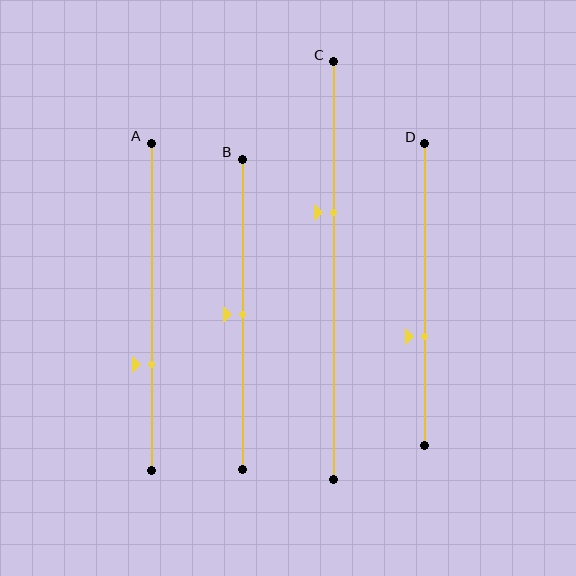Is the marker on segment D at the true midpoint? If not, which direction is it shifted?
No, the marker on segment D is shifted downward by about 14% of the segment length.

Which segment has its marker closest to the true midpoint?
Segment B has its marker closest to the true midpoint.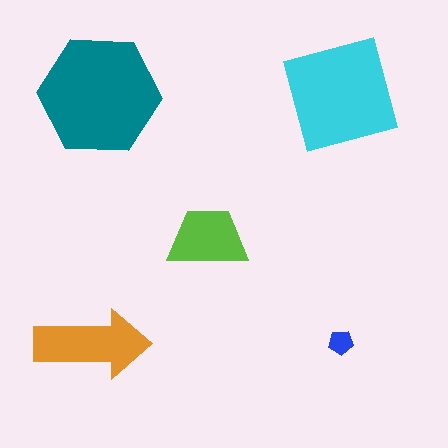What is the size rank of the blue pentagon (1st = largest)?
5th.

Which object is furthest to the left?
The orange arrow is leftmost.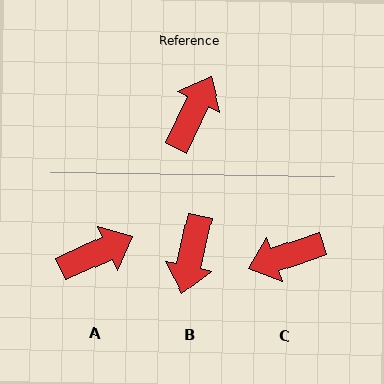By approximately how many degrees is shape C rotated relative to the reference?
Approximately 135 degrees counter-clockwise.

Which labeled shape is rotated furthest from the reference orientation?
B, about 167 degrees away.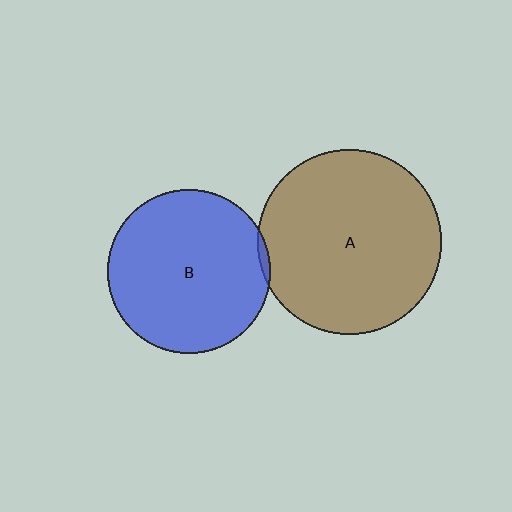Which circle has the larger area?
Circle A (brown).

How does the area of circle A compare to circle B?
Approximately 1.3 times.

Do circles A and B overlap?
Yes.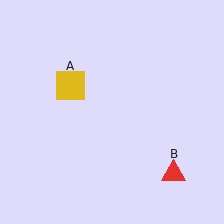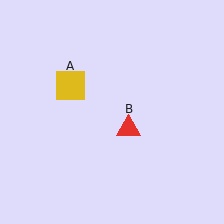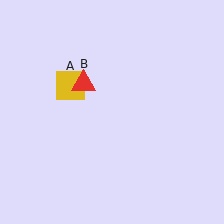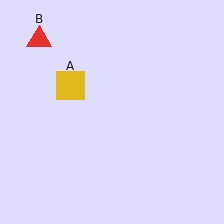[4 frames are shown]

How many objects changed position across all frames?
1 object changed position: red triangle (object B).